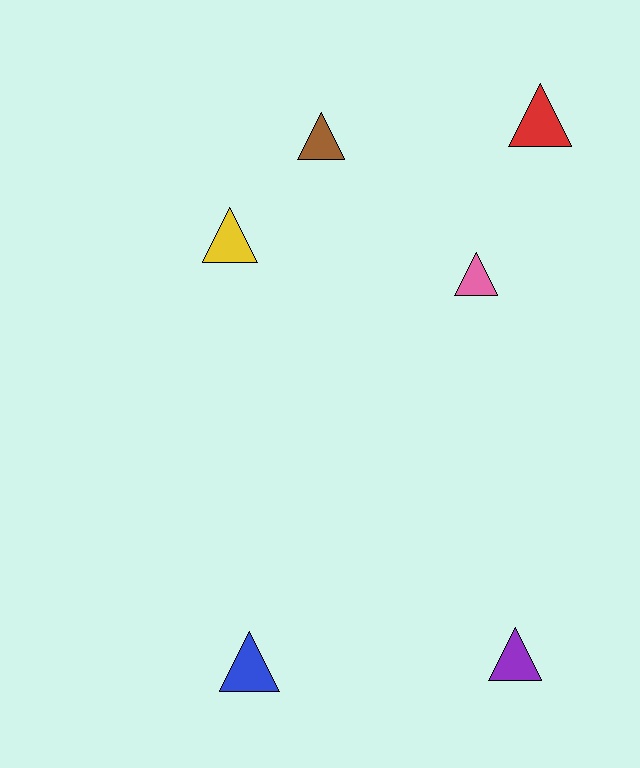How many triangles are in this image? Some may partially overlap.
There are 6 triangles.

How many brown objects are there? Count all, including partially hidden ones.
There is 1 brown object.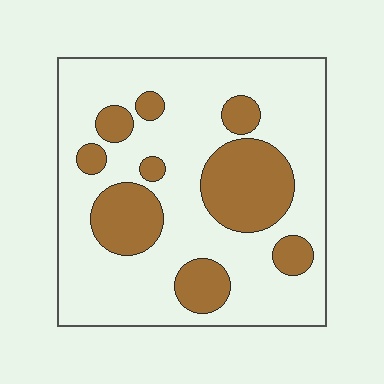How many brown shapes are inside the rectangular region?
9.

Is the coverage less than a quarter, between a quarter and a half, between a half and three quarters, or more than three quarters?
Between a quarter and a half.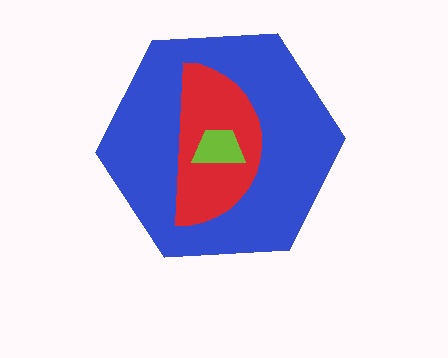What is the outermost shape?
The blue hexagon.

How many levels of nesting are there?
3.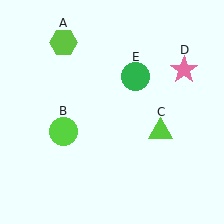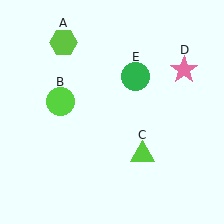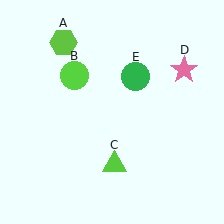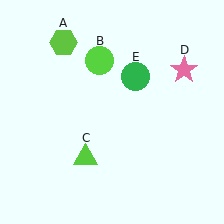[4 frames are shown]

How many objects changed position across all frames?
2 objects changed position: lime circle (object B), lime triangle (object C).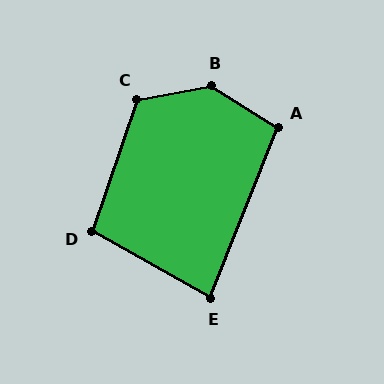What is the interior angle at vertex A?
Approximately 100 degrees (obtuse).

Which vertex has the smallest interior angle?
E, at approximately 82 degrees.